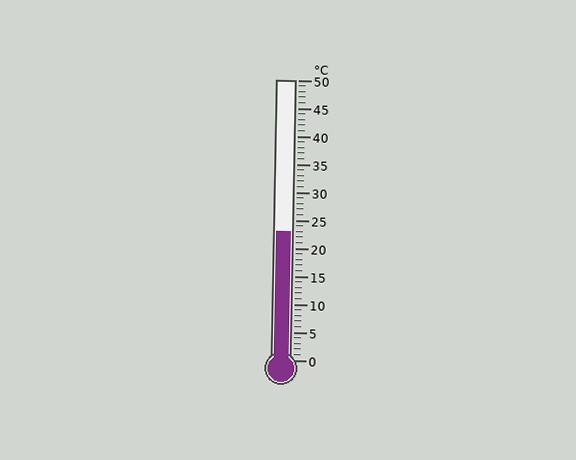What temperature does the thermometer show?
The thermometer shows approximately 23°C.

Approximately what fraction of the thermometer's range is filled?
The thermometer is filled to approximately 45% of its range.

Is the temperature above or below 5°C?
The temperature is above 5°C.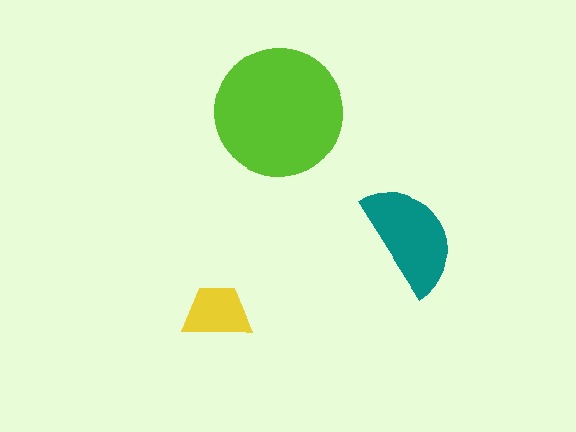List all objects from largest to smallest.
The lime circle, the teal semicircle, the yellow trapezoid.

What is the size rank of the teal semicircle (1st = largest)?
2nd.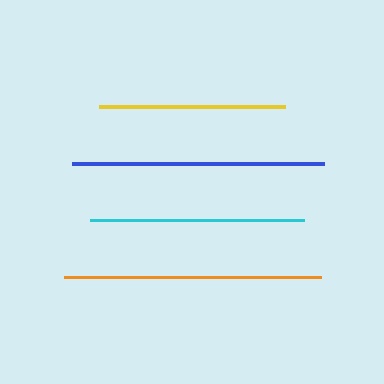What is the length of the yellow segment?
The yellow segment is approximately 185 pixels long.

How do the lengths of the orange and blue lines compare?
The orange and blue lines are approximately the same length.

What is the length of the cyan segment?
The cyan segment is approximately 215 pixels long.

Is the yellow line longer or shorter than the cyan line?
The cyan line is longer than the yellow line.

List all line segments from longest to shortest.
From longest to shortest: orange, blue, cyan, yellow.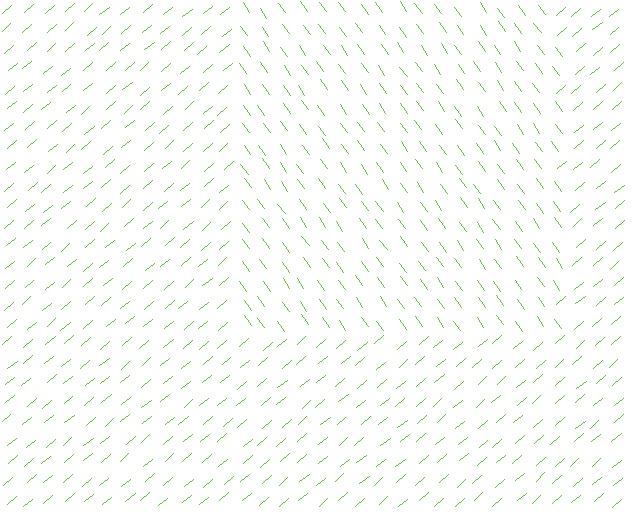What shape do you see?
I see a rectangle.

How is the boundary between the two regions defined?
The boundary is defined purely by a change in line orientation (approximately 85 degrees difference). All lines are the same color and thickness.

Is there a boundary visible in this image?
Yes, there is a texture boundary formed by a change in line orientation.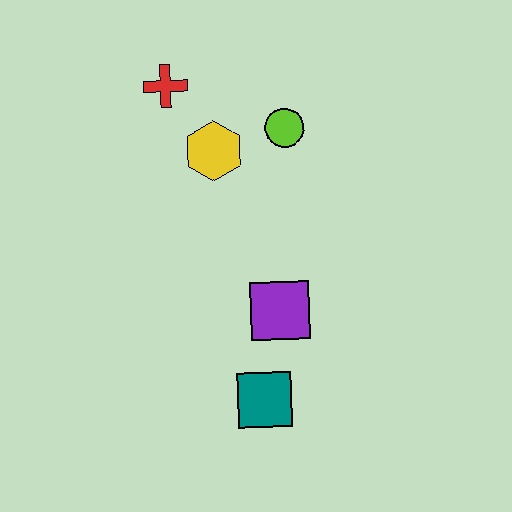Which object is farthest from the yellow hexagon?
The teal square is farthest from the yellow hexagon.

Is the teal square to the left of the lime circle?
Yes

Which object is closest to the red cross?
The yellow hexagon is closest to the red cross.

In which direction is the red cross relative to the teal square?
The red cross is above the teal square.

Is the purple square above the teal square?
Yes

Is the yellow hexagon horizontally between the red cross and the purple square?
Yes